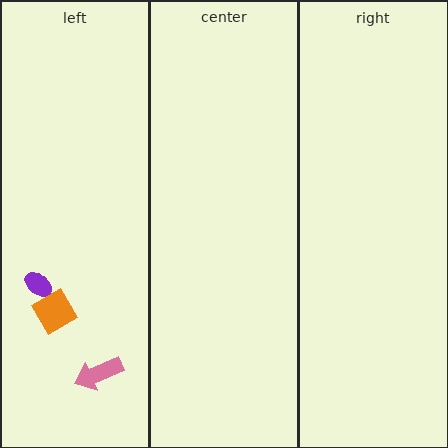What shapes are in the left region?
The pink arrow, the orange square, the purple ellipse.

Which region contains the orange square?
The left region.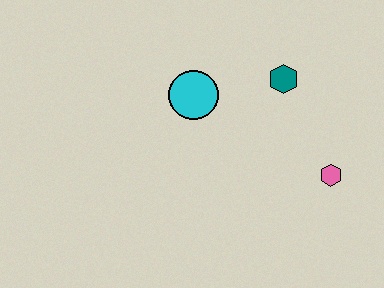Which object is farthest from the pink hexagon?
The cyan circle is farthest from the pink hexagon.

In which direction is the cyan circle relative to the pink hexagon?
The cyan circle is to the left of the pink hexagon.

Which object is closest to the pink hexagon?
The teal hexagon is closest to the pink hexagon.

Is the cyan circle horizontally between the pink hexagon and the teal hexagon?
No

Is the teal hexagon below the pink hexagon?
No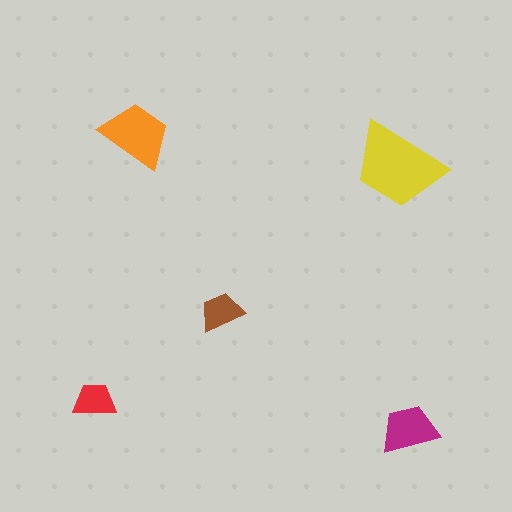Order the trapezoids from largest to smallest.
the yellow one, the orange one, the magenta one, the brown one, the red one.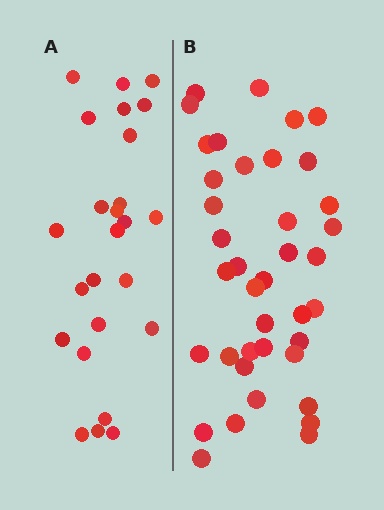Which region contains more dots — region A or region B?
Region B (the right region) has more dots.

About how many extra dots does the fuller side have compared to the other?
Region B has approximately 15 more dots than region A.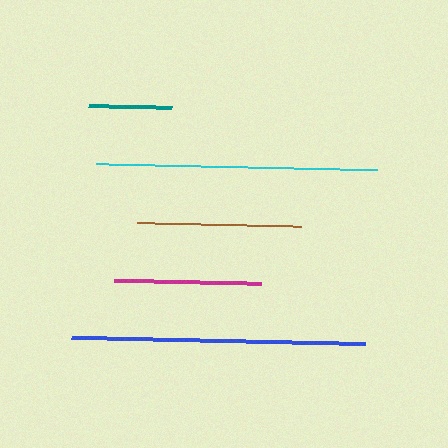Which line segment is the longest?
The blue line is the longest at approximately 294 pixels.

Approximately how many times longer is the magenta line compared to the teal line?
The magenta line is approximately 1.8 times the length of the teal line.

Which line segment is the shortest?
The teal line is the shortest at approximately 82 pixels.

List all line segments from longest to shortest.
From longest to shortest: blue, cyan, brown, magenta, teal.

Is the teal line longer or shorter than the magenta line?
The magenta line is longer than the teal line.